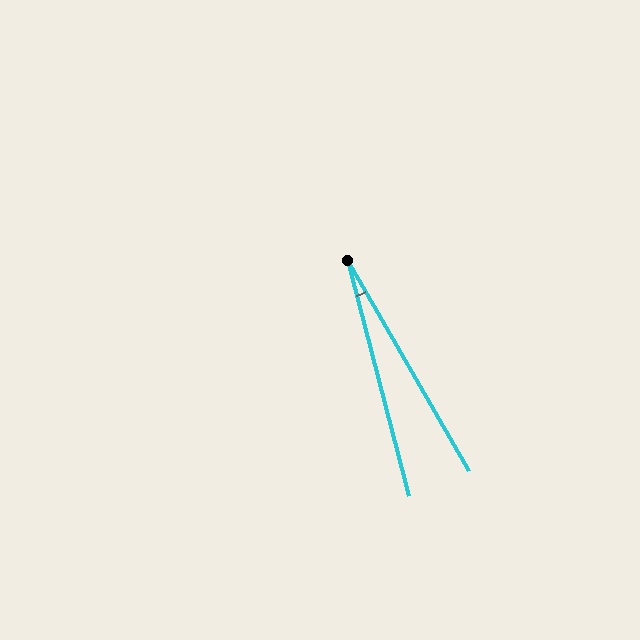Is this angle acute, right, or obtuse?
It is acute.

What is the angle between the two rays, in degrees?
Approximately 15 degrees.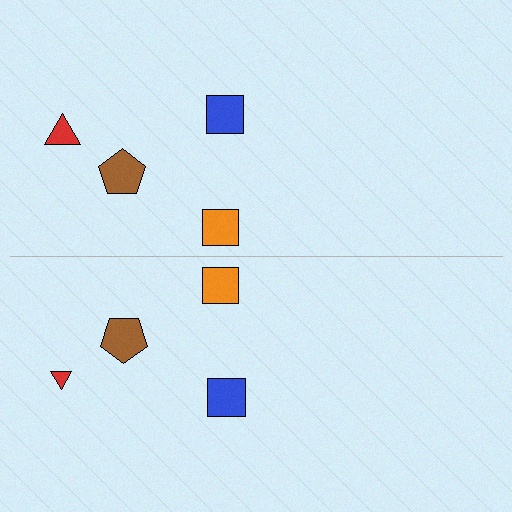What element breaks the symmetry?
The red triangle on the bottom side has a different size than its mirror counterpart.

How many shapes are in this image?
There are 8 shapes in this image.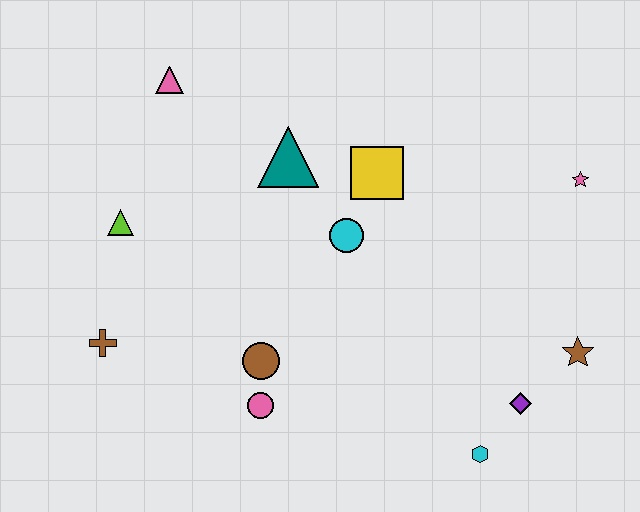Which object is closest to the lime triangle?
The brown cross is closest to the lime triangle.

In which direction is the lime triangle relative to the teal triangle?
The lime triangle is to the left of the teal triangle.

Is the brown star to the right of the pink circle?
Yes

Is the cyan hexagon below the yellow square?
Yes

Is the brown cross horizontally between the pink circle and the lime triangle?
No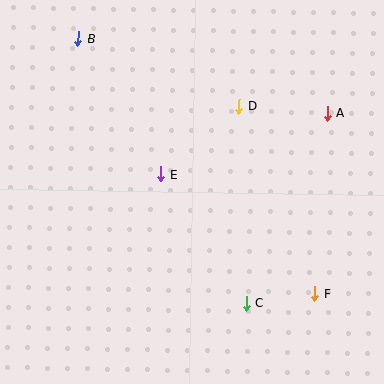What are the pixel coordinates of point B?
Point B is at (78, 39).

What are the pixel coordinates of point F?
Point F is at (315, 294).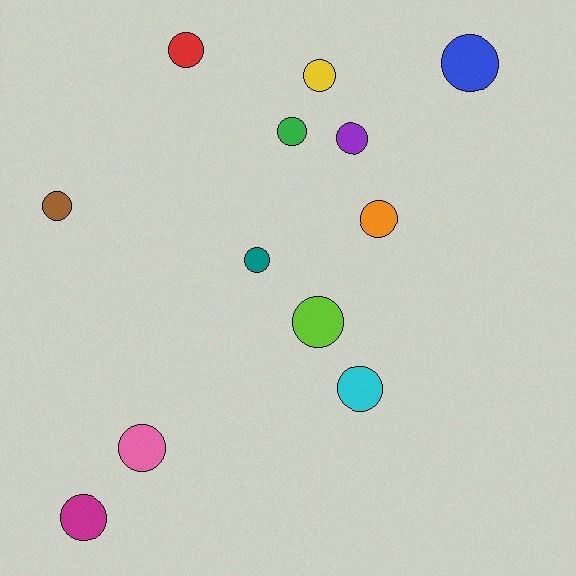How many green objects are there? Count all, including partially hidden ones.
There is 1 green object.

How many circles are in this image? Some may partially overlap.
There are 12 circles.